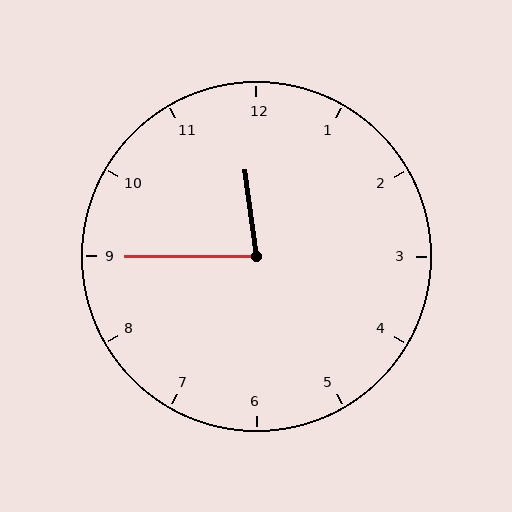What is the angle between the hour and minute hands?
Approximately 82 degrees.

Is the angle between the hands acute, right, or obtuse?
It is acute.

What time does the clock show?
11:45.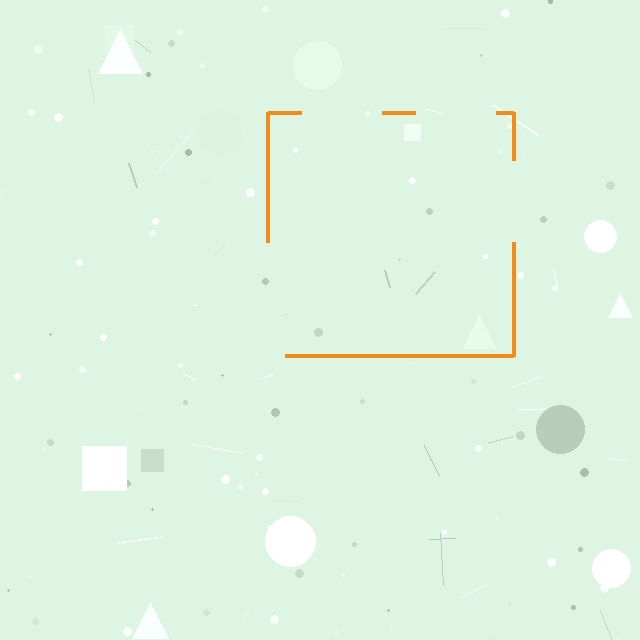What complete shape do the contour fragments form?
The contour fragments form a square.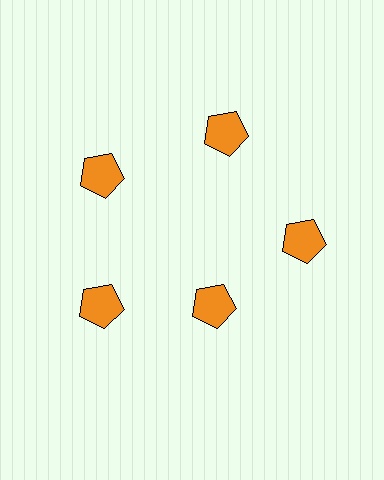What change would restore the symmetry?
The symmetry would be restored by moving it outward, back onto the ring so that all 5 pentagons sit at equal angles and equal distance from the center.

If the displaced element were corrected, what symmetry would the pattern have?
It would have 5-fold rotational symmetry — the pattern would map onto itself every 72 degrees.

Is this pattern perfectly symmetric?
No. The 5 orange pentagons are arranged in a ring, but one element near the 5 o'clock position is pulled inward toward the center, breaking the 5-fold rotational symmetry.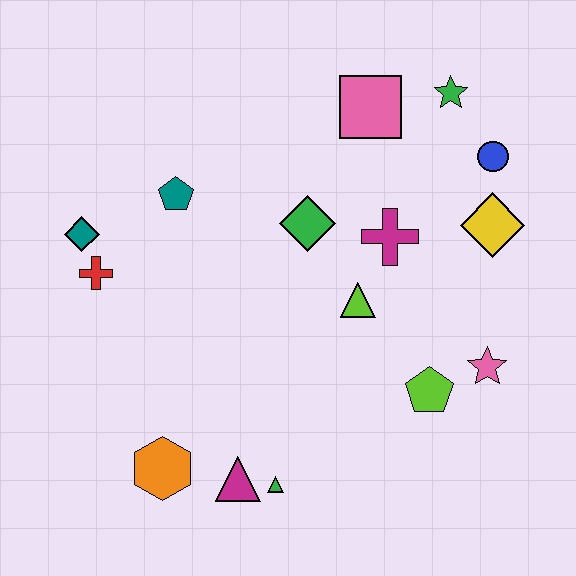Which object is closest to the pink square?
The green star is closest to the pink square.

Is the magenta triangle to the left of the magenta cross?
Yes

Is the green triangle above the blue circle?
No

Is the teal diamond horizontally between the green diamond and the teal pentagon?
No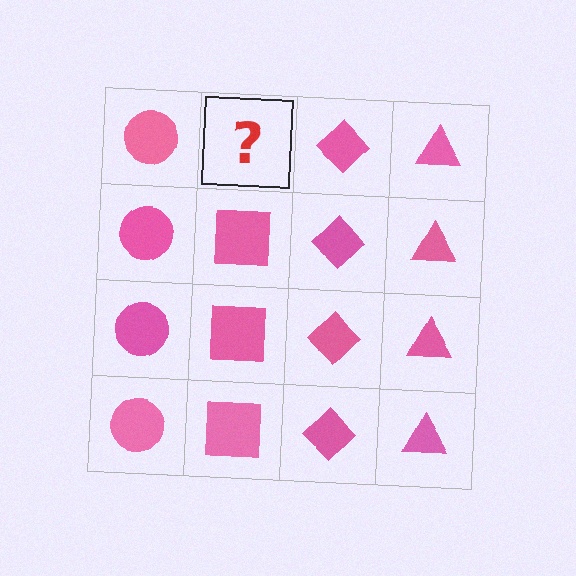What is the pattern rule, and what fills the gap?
The rule is that each column has a consistent shape. The gap should be filled with a pink square.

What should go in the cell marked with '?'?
The missing cell should contain a pink square.